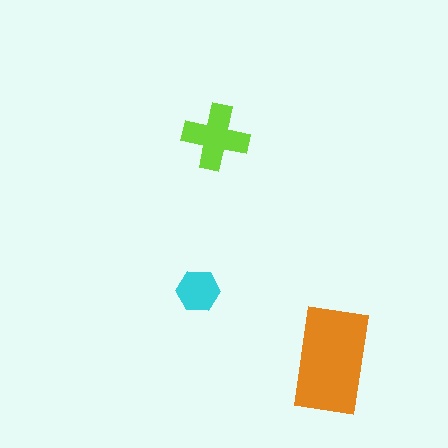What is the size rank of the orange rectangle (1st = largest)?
1st.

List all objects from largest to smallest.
The orange rectangle, the lime cross, the cyan hexagon.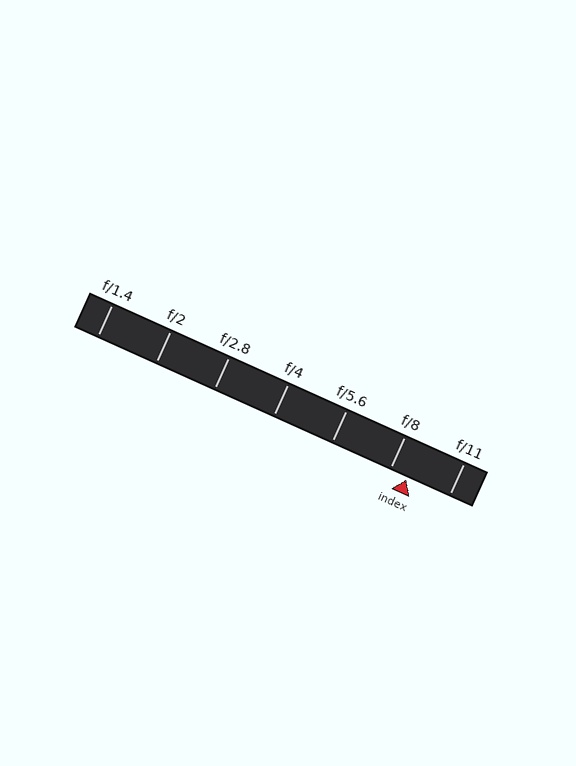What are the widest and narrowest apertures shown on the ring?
The widest aperture shown is f/1.4 and the narrowest is f/11.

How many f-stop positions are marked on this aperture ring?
There are 7 f-stop positions marked.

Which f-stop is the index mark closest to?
The index mark is closest to f/8.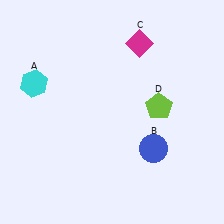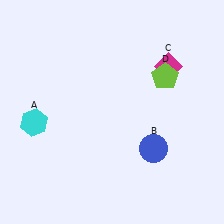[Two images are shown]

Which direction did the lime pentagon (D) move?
The lime pentagon (D) moved up.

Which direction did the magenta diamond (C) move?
The magenta diamond (C) moved right.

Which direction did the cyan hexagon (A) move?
The cyan hexagon (A) moved down.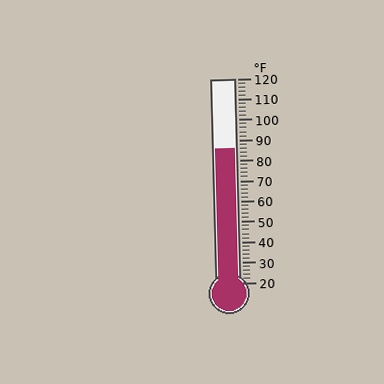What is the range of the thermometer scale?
The thermometer scale ranges from 20°F to 120°F.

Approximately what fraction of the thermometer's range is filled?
The thermometer is filled to approximately 65% of its range.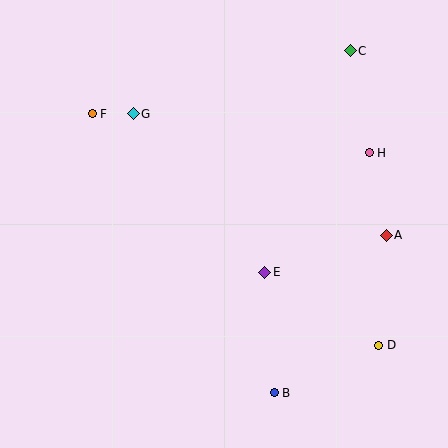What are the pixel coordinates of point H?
Point H is at (369, 153).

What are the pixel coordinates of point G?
Point G is at (133, 114).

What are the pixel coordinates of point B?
Point B is at (274, 393).